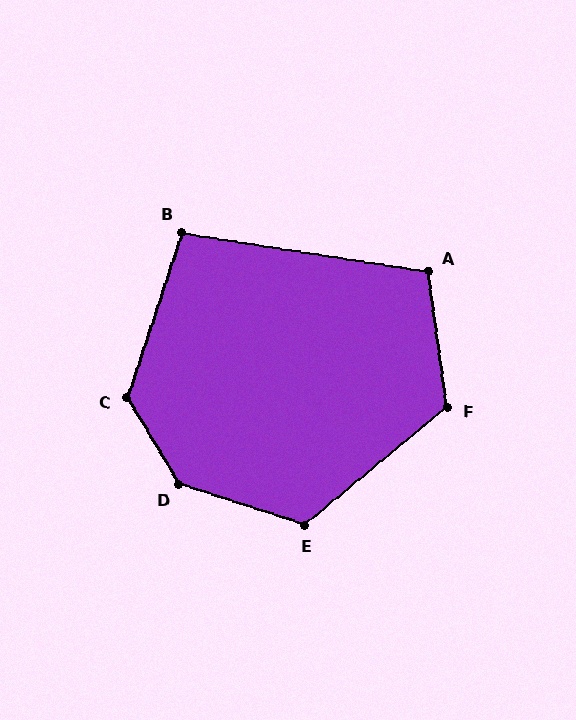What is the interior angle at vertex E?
Approximately 122 degrees (obtuse).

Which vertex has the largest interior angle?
D, at approximately 139 degrees.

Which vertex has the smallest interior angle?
B, at approximately 99 degrees.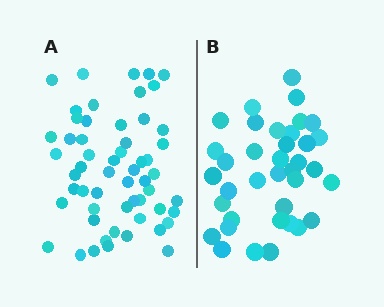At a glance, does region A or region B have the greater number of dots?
Region A (the left region) has more dots.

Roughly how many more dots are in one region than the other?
Region A has approximately 20 more dots than region B.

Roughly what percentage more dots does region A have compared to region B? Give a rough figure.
About 50% more.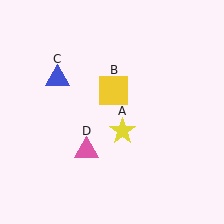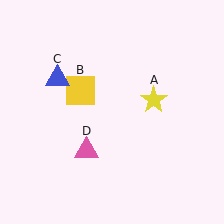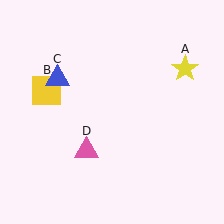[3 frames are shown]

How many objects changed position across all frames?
2 objects changed position: yellow star (object A), yellow square (object B).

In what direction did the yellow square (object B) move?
The yellow square (object B) moved left.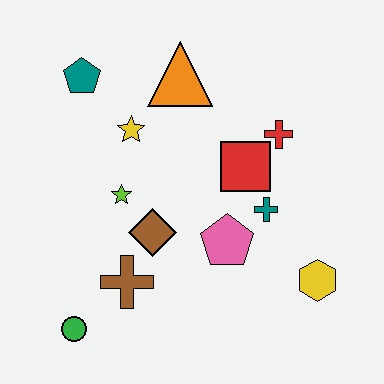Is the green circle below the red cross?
Yes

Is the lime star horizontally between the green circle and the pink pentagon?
Yes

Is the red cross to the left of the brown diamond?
No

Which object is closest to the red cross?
The red square is closest to the red cross.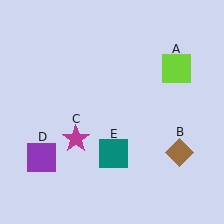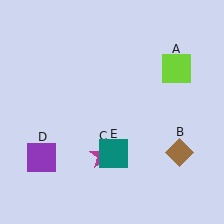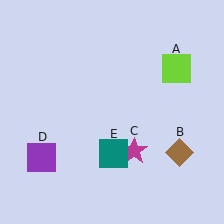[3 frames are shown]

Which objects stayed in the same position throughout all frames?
Lime square (object A) and brown diamond (object B) and purple square (object D) and teal square (object E) remained stationary.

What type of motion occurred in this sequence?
The magenta star (object C) rotated counterclockwise around the center of the scene.